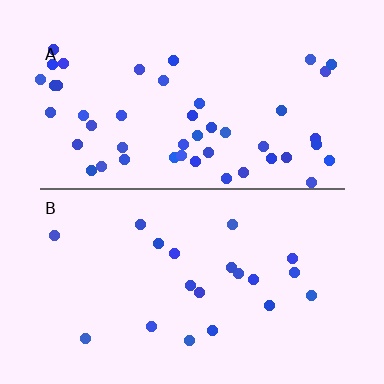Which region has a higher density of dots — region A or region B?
A (the top).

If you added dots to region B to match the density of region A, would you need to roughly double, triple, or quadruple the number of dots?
Approximately double.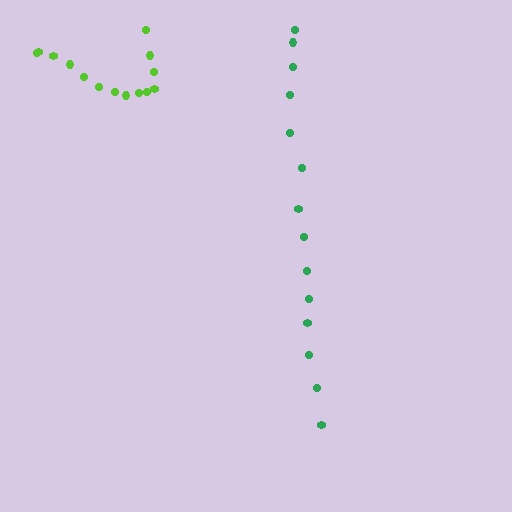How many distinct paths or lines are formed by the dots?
There are 2 distinct paths.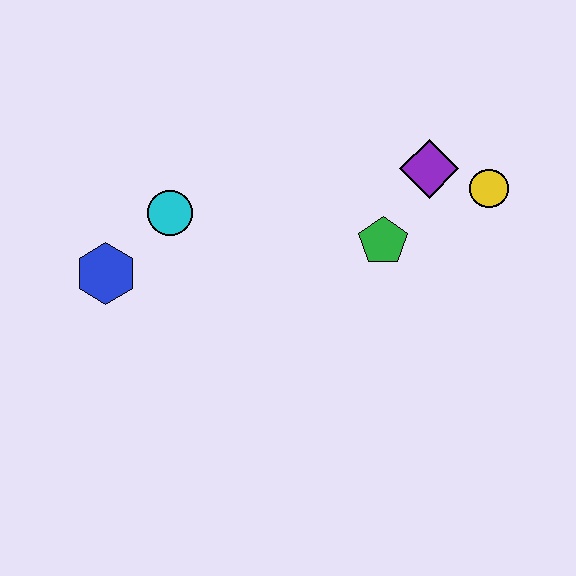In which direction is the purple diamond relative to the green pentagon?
The purple diamond is above the green pentagon.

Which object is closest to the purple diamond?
The yellow circle is closest to the purple diamond.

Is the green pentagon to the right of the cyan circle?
Yes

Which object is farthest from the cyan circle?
The yellow circle is farthest from the cyan circle.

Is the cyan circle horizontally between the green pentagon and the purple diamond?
No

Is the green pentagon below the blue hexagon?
No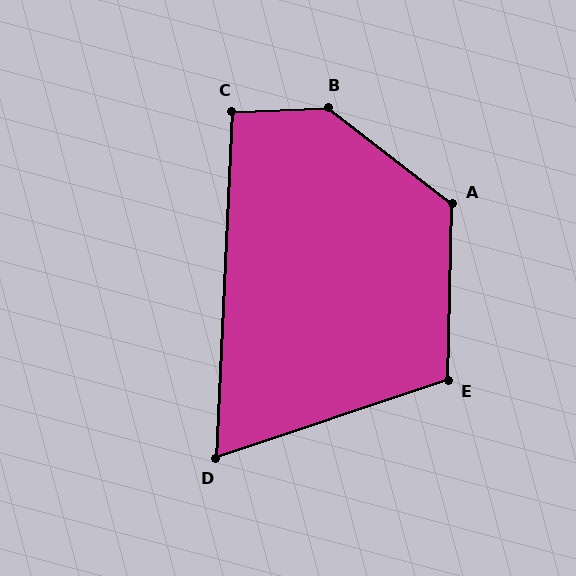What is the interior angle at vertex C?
Approximately 95 degrees (obtuse).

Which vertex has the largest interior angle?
B, at approximately 140 degrees.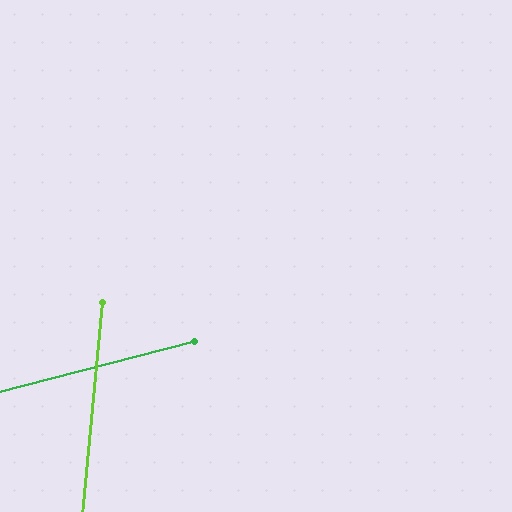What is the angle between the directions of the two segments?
Approximately 70 degrees.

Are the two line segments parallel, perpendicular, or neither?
Neither parallel nor perpendicular — they differ by about 70°.